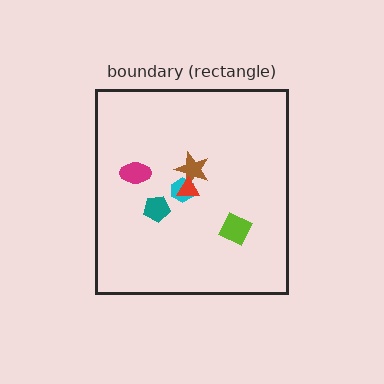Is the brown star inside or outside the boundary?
Inside.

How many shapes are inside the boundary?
6 inside, 0 outside.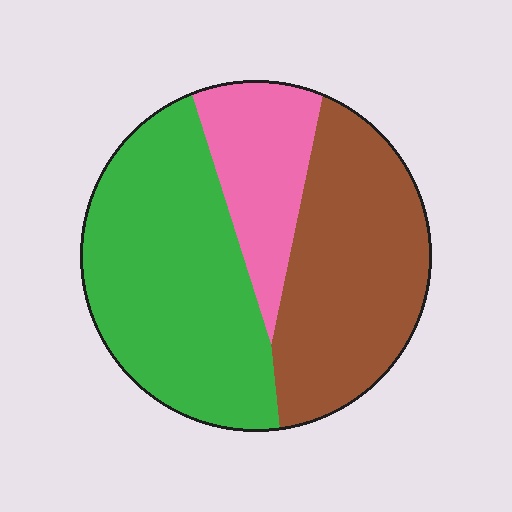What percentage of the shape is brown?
Brown takes up between a quarter and a half of the shape.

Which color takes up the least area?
Pink, at roughly 20%.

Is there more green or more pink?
Green.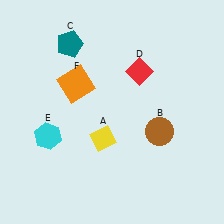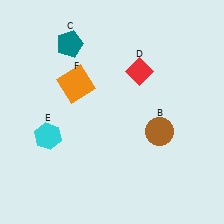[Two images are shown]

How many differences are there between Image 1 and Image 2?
There is 1 difference between the two images.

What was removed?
The yellow diamond (A) was removed in Image 2.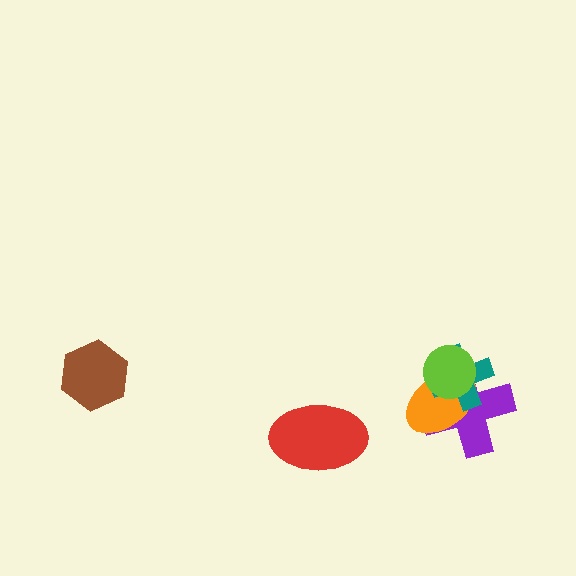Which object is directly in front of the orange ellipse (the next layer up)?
The teal cross is directly in front of the orange ellipse.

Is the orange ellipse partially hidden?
Yes, it is partially covered by another shape.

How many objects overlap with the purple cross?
3 objects overlap with the purple cross.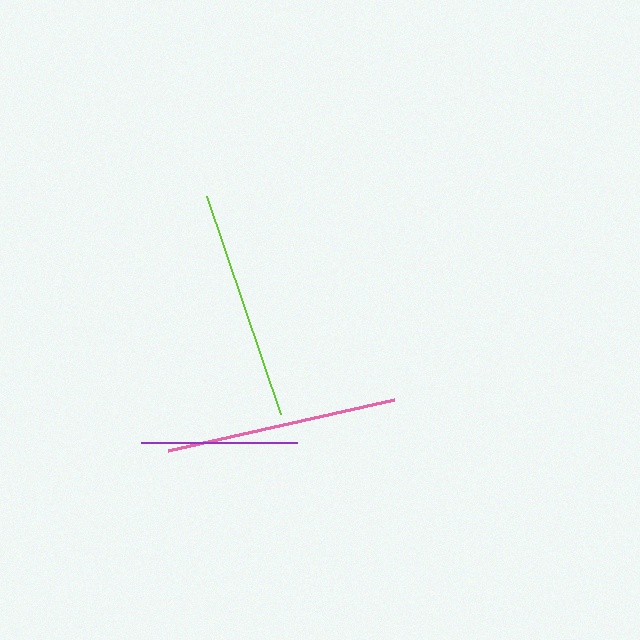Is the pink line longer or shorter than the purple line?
The pink line is longer than the purple line.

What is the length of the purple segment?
The purple segment is approximately 157 pixels long.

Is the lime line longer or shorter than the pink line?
The pink line is longer than the lime line.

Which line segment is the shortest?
The purple line is the shortest at approximately 157 pixels.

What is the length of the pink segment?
The pink segment is approximately 232 pixels long.